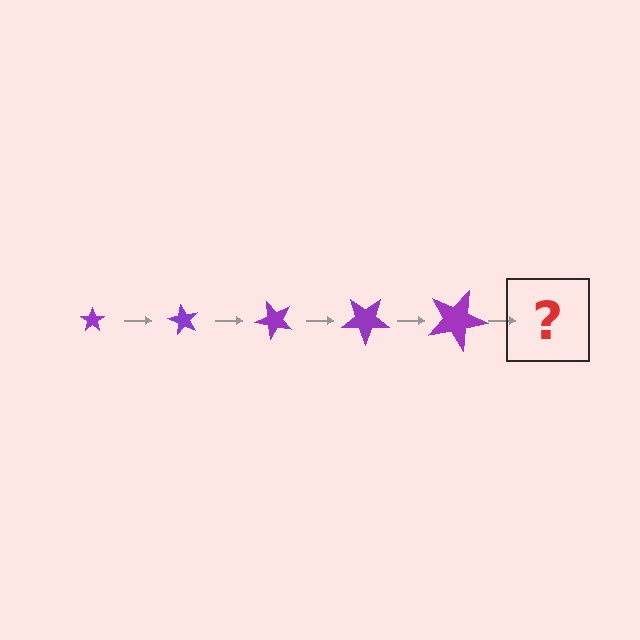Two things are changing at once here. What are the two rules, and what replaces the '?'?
The two rules are that the star grows larger each step and it rotates 60 degrees each step. The '?' should be a star, larger than the previous one and rotated 300 degrees from the start.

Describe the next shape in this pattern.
It should be a star, larger than the previous one and rotated 300 degrees from the start.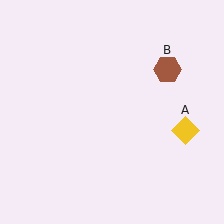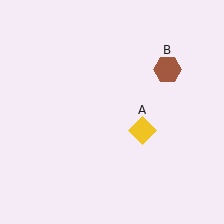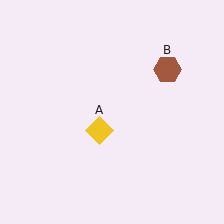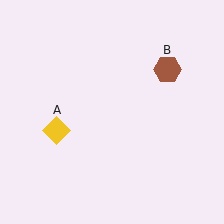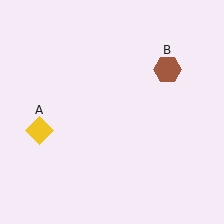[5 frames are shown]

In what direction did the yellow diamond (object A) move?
The yellow diamond (object A) moved left.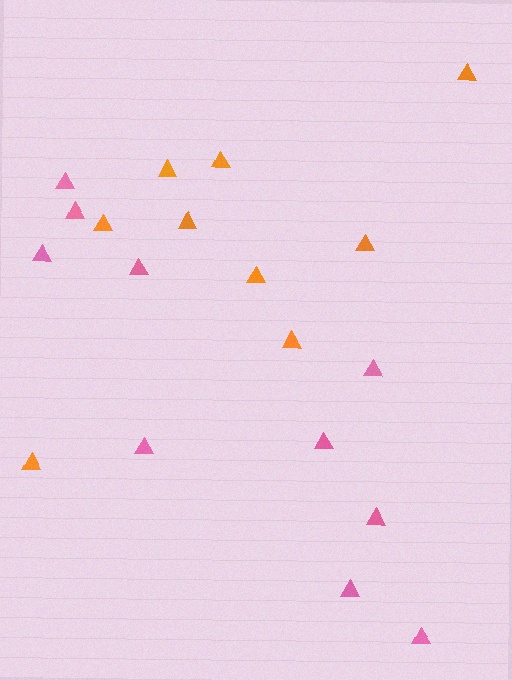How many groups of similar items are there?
There are 2 groups: one group of pink triangles (10) and one group of orange triangles (9).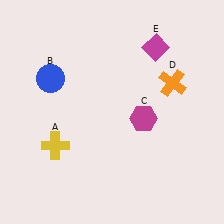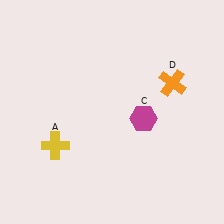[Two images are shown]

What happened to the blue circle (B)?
The blue circle (B) was removed in Image 2. It was in the top-left area of Image 1.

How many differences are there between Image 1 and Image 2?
There are 2 differences between the two images.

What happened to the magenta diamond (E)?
The magenta diamond (E) was removed in Image 2. It was in the top-right area of Image 1.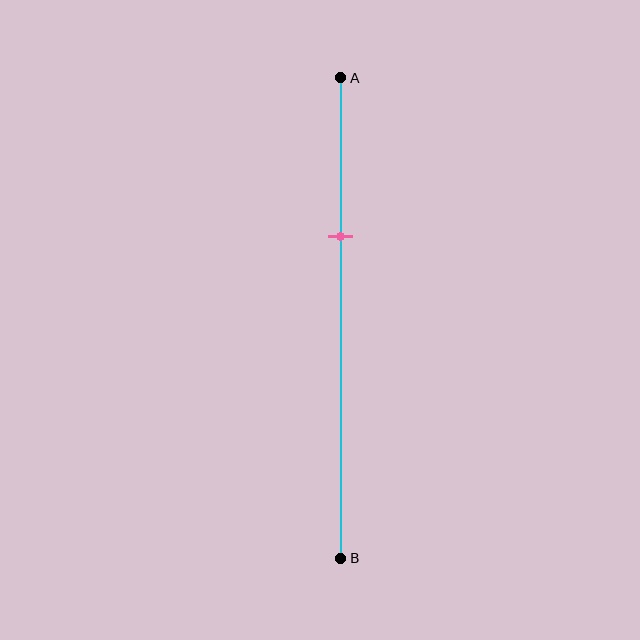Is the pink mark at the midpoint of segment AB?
No, the mark is at about 35% from A, not at the 50% midpoint.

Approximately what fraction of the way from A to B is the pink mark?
The pink mark is approximately 35% of the way from A to B.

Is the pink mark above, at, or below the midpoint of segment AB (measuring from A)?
The pink mark is above the midpoint of segment AB.